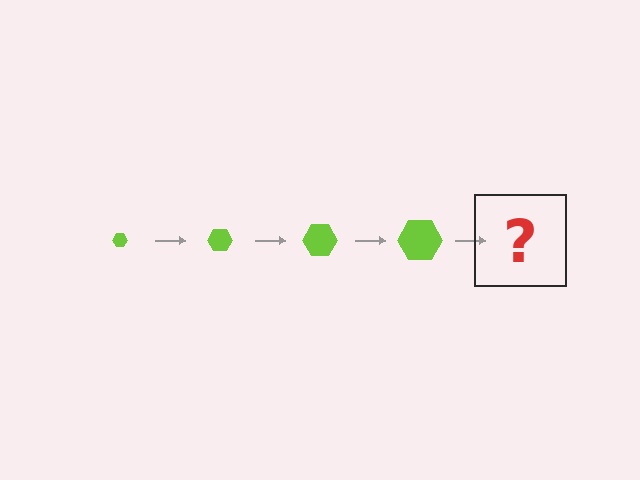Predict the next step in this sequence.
The next step is a lime hexagon, larger than the previous one.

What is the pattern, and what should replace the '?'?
The pattern is that the hexagon gets progressively larger each step. The '?' should be a lime hexagon, larger than the previous one.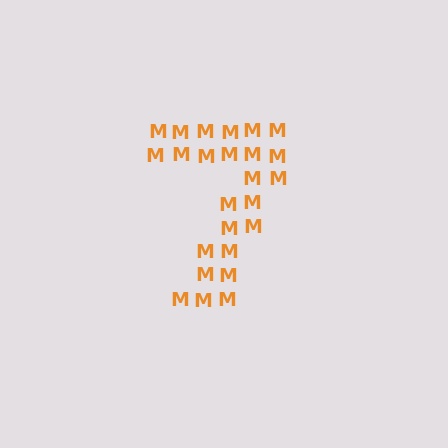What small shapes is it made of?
It is made of small letter M's.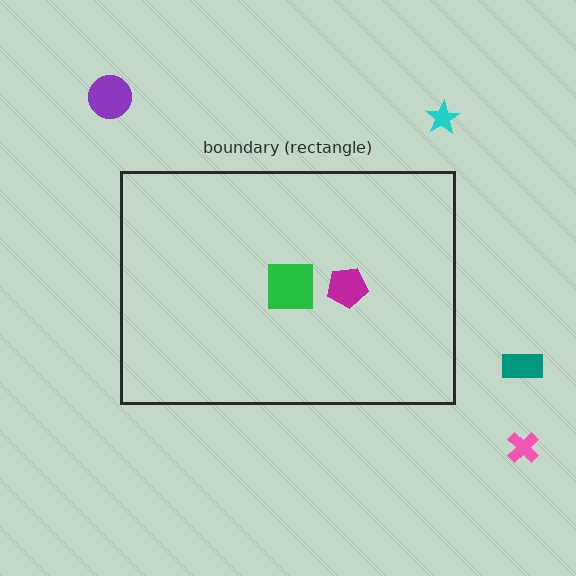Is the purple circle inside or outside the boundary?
Outside.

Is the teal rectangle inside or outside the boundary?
Outside.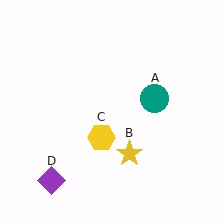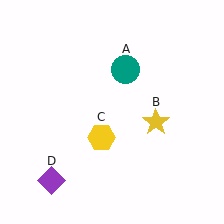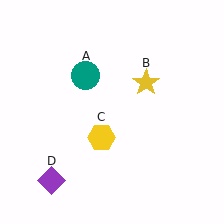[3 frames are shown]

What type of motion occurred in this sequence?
The teal circle (object A), yellow star (object B) rotated counterclockwise around the center of the scene.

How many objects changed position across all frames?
2 objects changed position: teal circle (object A), yellow star (object B).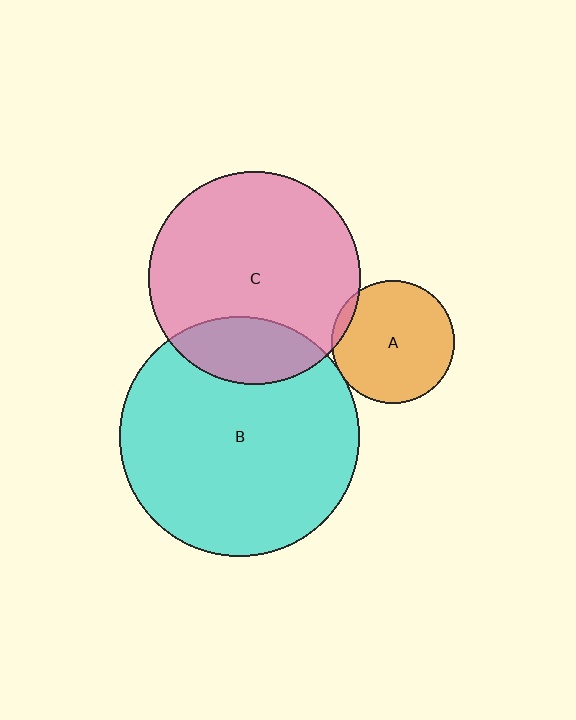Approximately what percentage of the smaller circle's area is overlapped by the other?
Approximately 5%.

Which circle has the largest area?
Circle B (cyan).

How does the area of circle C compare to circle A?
Approximately 3.0 times.